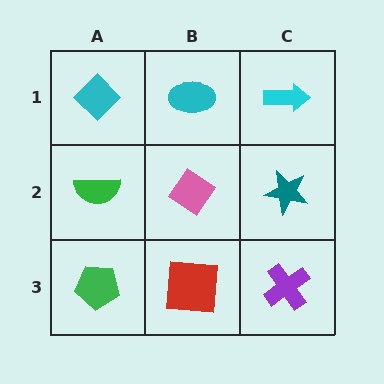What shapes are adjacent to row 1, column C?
A teal star (row 2, column C), a cyan ellipse (row 1, column B).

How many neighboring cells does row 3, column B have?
3.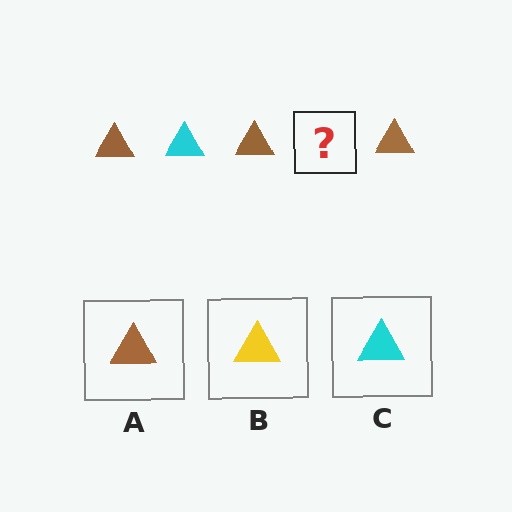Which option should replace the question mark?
Option C.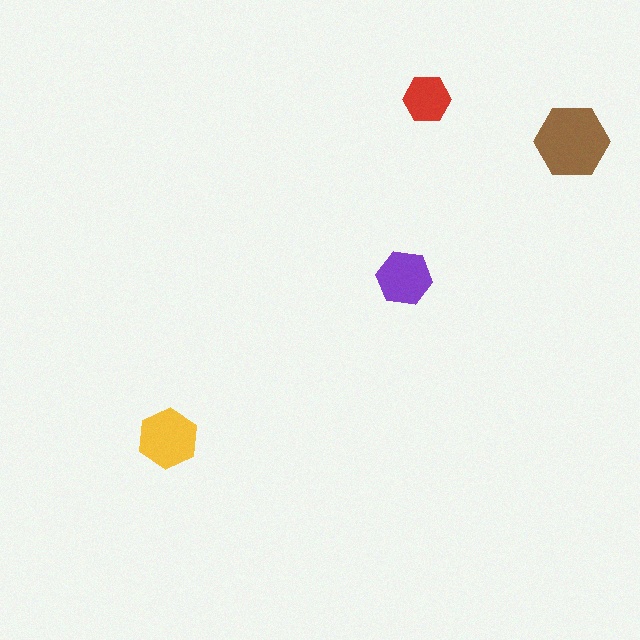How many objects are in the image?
There are 4 objects in the image.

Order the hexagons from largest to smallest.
the brown one, the yellow one, the purple one, the red one.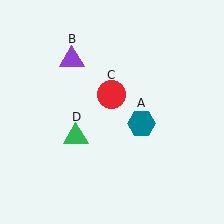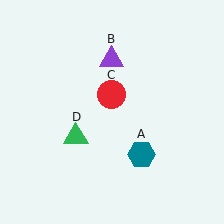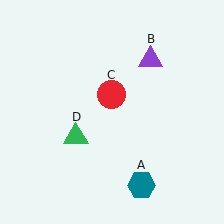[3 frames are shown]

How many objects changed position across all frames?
2 objects changed position: teal hexagon (object A), purple triangle (object B).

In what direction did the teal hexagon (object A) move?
The teal hexagon (object A) moved down.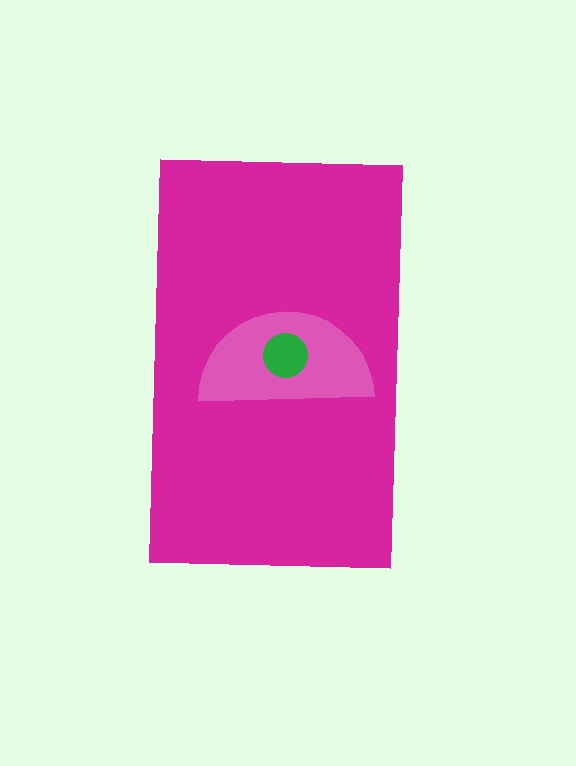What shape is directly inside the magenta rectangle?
The pink semicircle.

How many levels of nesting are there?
3.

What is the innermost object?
The green circle.